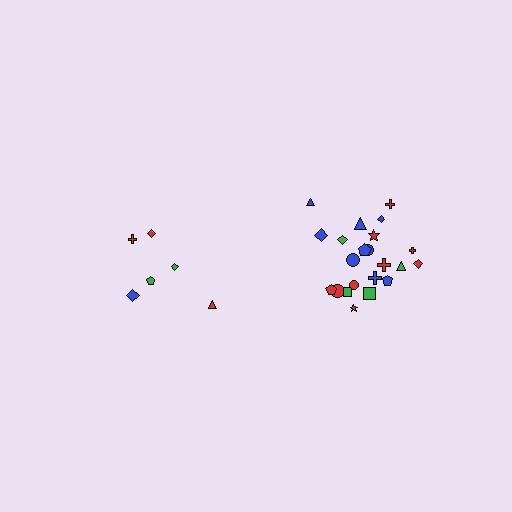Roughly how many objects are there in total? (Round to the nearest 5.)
Roughly 30 objects in total.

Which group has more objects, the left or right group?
The right group.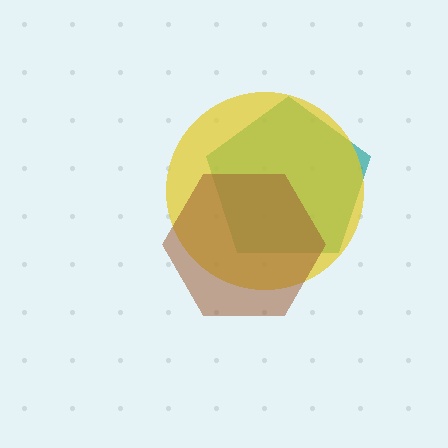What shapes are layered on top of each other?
The layered shapes are: a teal pentagon, a yellow circle, a brown hexagon.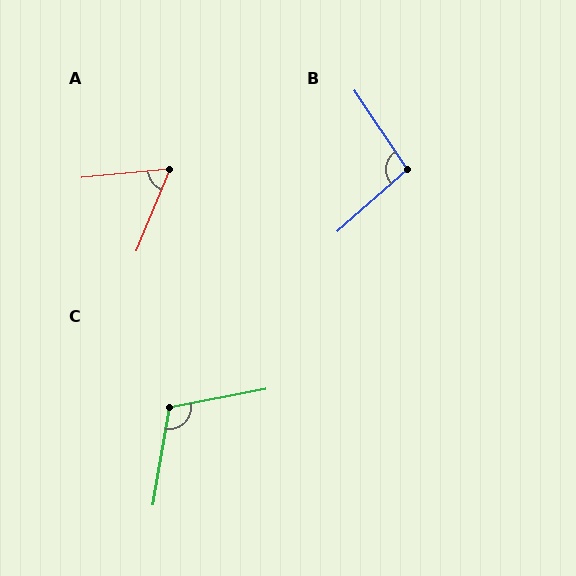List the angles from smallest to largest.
A (62°), B (98°), C (110°).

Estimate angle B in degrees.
Approximately 98 degrees.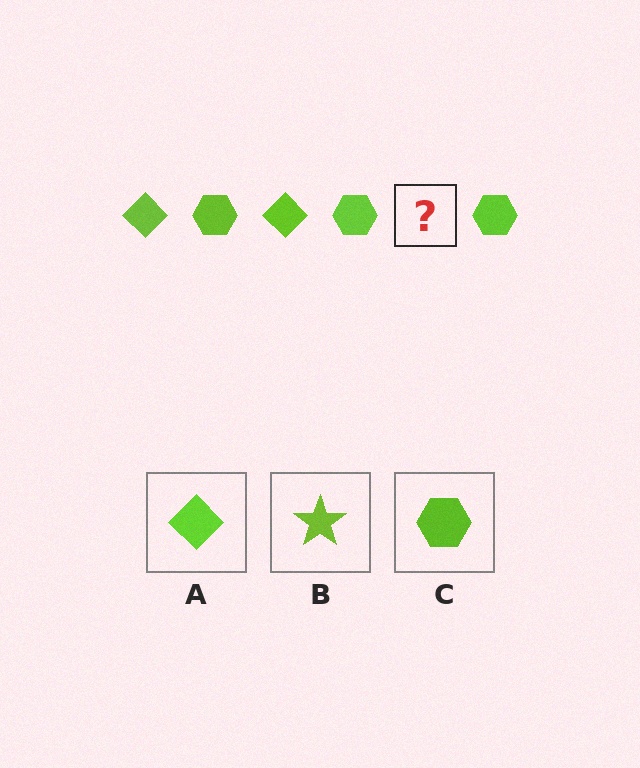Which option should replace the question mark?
Option A.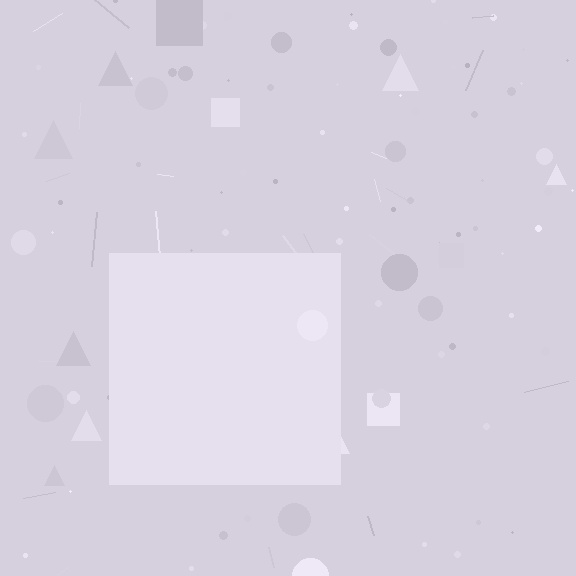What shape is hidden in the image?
A square is hidden in the image.